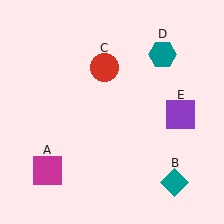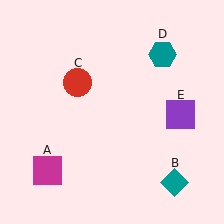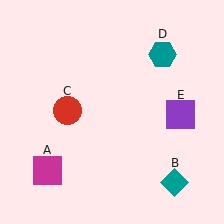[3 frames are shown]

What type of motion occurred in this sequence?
The red circle (object C) rotated counterclockwise around the center of the scene.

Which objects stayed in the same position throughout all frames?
Magenta square (object A) and teal diamond (object B) and teal hexagon (object D) and purple square (object E) remained stationary.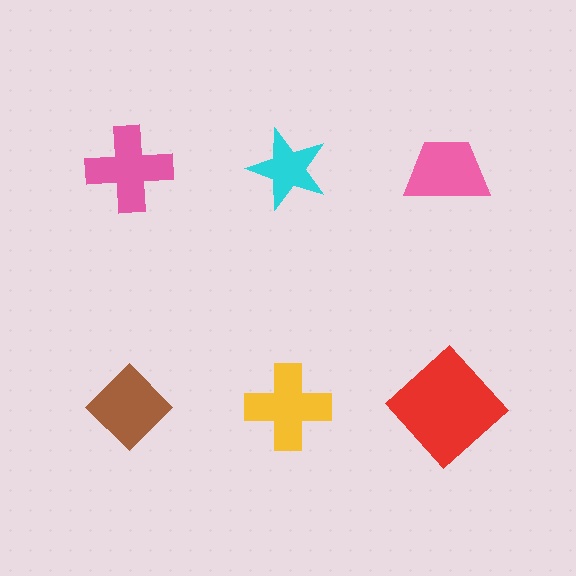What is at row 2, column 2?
A yellow cross.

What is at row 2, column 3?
A red diamond.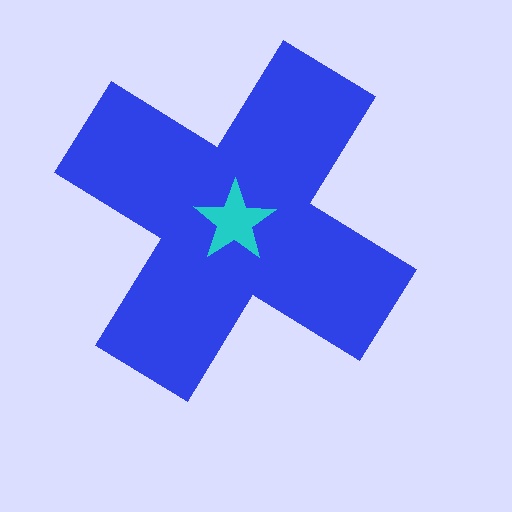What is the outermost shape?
The blue cross.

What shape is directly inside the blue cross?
The cyan star.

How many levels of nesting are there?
2.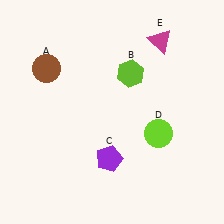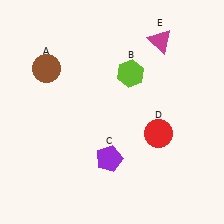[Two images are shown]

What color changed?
The circle (D) changed from lime in Image 1 to red in Image 2.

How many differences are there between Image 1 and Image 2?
There is 1 difference between the two images.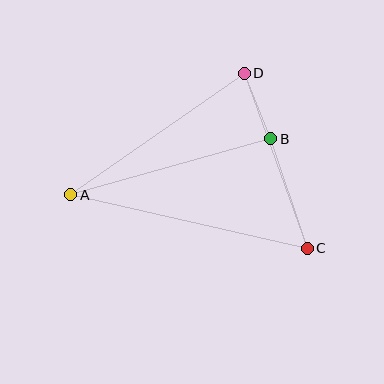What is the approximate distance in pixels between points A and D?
The distance between A and D is approximately 211 pixels.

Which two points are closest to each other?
Points B and D are closest to each other.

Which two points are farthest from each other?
Points A and C are farthest from each other.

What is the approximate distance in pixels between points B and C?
The distance between B and C is approximately 116 pixels.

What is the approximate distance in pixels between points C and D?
The distance between C and D is approximately 186 pixels.